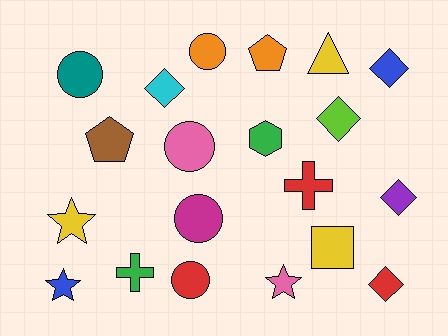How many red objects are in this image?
There are 3 red objects.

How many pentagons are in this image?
There are 2 pentagons.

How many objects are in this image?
There are 20 objects.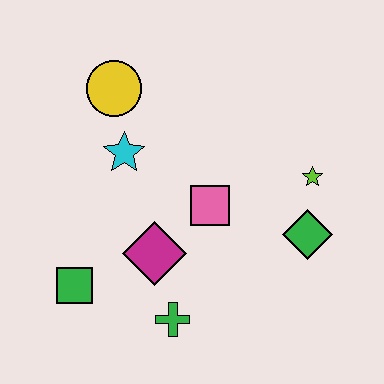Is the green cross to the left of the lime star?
Yes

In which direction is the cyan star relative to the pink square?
The cyan star is to the left of the pink square.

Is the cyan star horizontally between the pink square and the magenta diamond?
No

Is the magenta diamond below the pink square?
Yes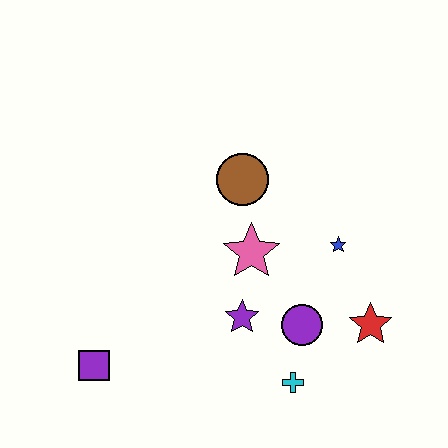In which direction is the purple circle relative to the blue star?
The purple circle is below the blue star.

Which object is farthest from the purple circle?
The purple square is farthest from the purple circle.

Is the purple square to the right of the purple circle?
No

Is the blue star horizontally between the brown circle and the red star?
Yes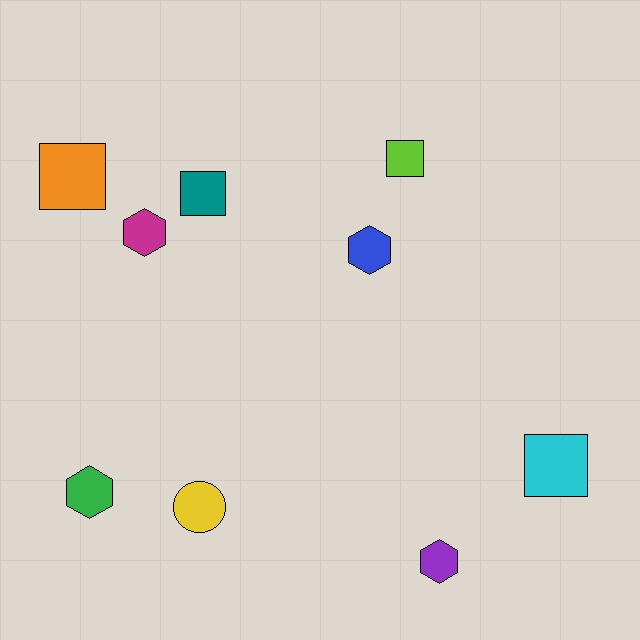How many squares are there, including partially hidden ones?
There are 4 squares.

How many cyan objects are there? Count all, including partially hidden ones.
There is 1 cyan object.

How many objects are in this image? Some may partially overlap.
There are 9 objects.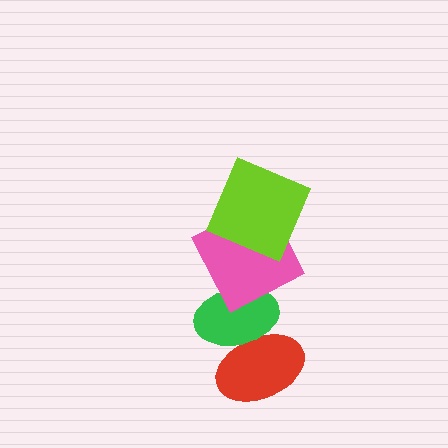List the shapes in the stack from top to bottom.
From top to bottom: the lime square, the pink square, the green ellipse, the red ellipse.